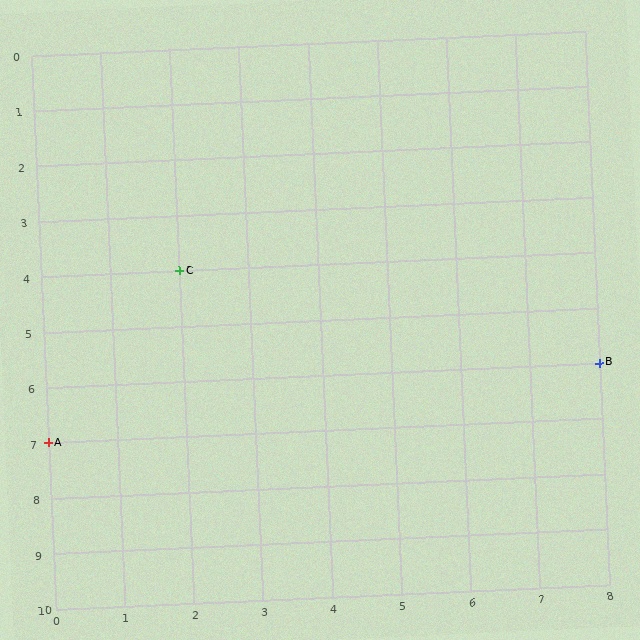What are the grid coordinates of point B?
Point B is at grid coordinates (8, 6).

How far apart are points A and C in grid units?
Points A and C are 2 columns and 3 rows apart (about 3.6 grid units diagonally).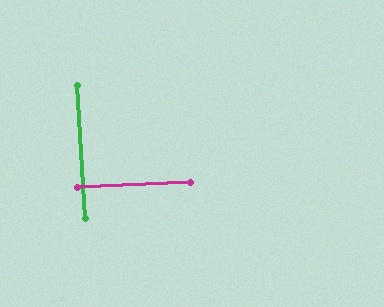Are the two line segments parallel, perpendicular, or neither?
Perpendicular — they meet at approximately 89°.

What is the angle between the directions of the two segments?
Approximately 89 degrees.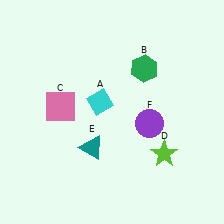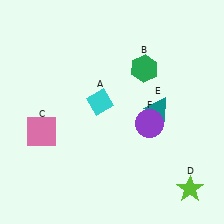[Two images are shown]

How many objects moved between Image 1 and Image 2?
3 objects moved between the two images.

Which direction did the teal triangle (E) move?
The teal triangle (E) moved right.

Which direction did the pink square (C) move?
The pink square (C) moved down.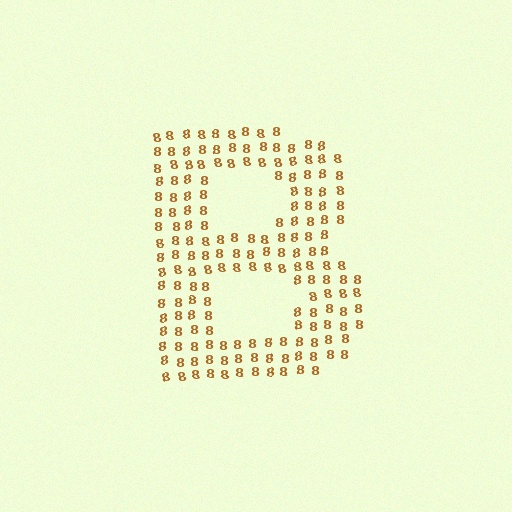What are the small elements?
The small elements are digit 8's.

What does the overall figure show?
The overall figure shows the letter B.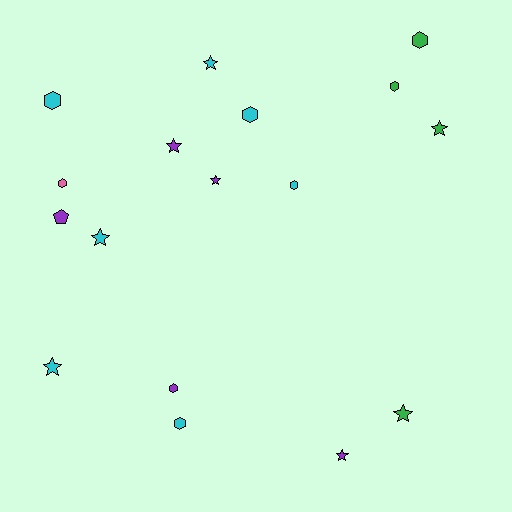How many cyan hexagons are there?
There are 4 cyan hexagons.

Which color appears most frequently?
Cyan, with 7 objects.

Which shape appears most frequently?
Star, with 8 objects.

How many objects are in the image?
There are 17 objects.